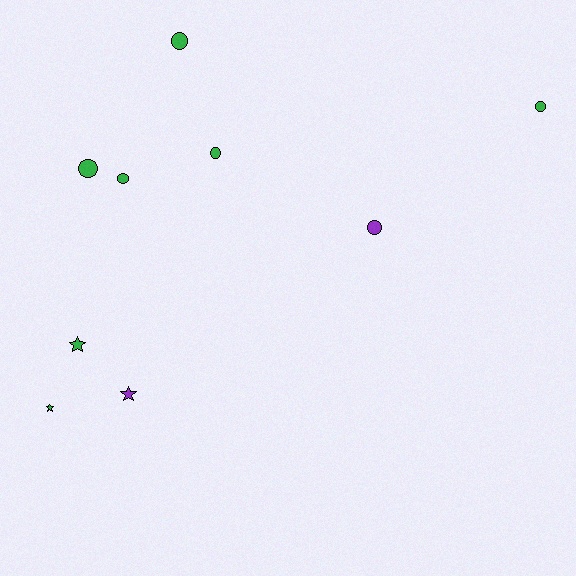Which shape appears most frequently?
Circle, with 6 objects.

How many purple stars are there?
There is 1 purple star.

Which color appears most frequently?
Green, with 7 objects.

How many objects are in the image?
There are 9 objects.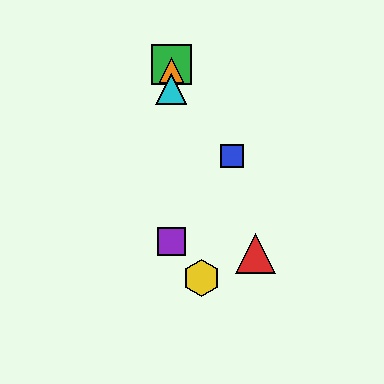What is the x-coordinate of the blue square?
The blue square is at x≈232.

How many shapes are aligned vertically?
4 shapes (the green square, the purple square, the orange triangle, the cyan triangle) are aligned vertically.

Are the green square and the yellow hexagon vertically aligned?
No, the green square is at x≈171 and the yellow hexagon is at x≈202.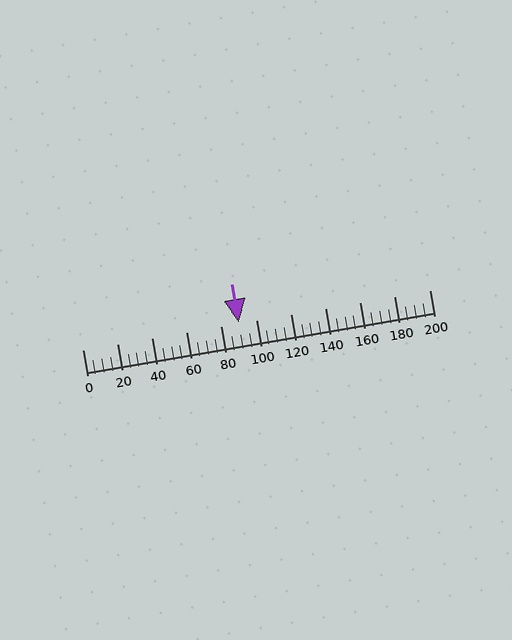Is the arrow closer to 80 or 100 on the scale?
The arrow is closer to 100.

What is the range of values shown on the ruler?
The ruler shows values from 0 to 200.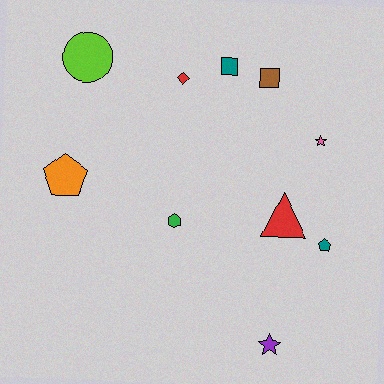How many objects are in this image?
There are 10 objects.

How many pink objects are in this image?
There is 1 pink object.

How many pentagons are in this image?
There are 2 pentagons.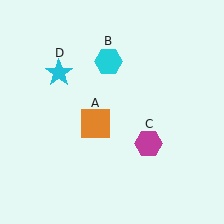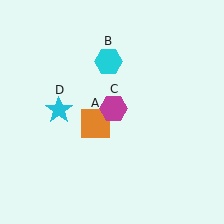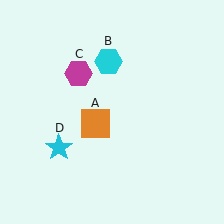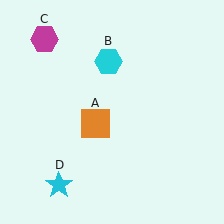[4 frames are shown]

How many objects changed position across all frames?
2 objects changed position: magenta hexagon (object C), cyan star (object D).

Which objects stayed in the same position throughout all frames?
Orange square (object A) and cyan hexagon (object B) remained stationary.